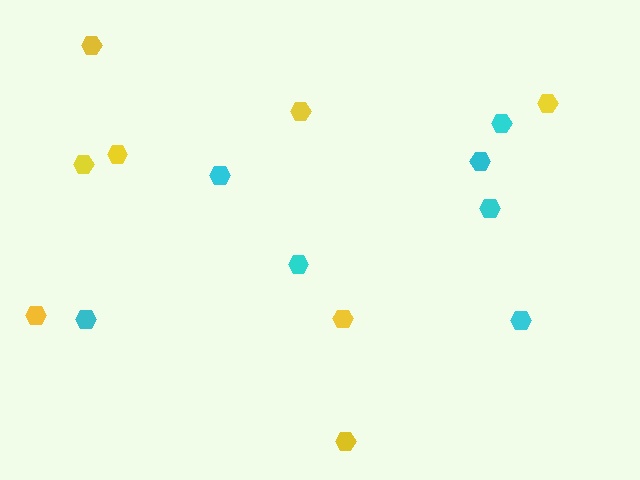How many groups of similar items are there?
There are 2 groups: one group of cyan hexagons (7) and one group of yellow hexagons (8).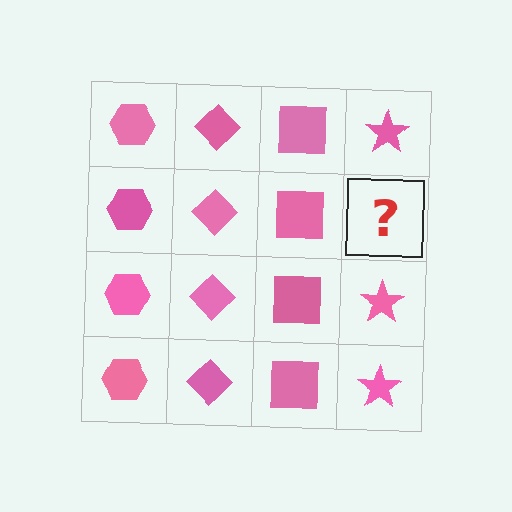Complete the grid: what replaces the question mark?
The question mark should be replaced with a pink star.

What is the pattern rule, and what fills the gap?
The rule is that each column has a consistent shape. The gap should be filled with a pink star.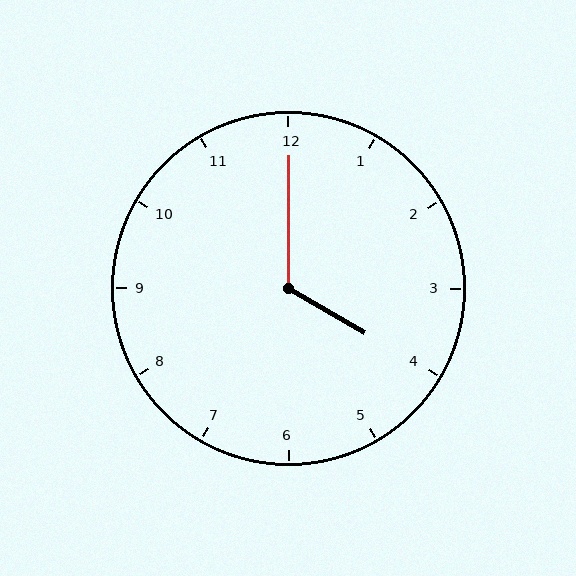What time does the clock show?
4:00.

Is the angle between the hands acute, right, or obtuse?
It is obtuse.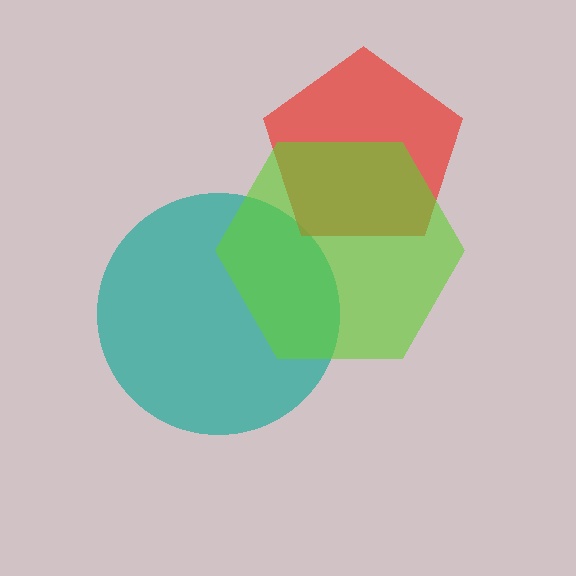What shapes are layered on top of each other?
The layered shapes are: a teal circle, a red pentagon, a lime hexagon.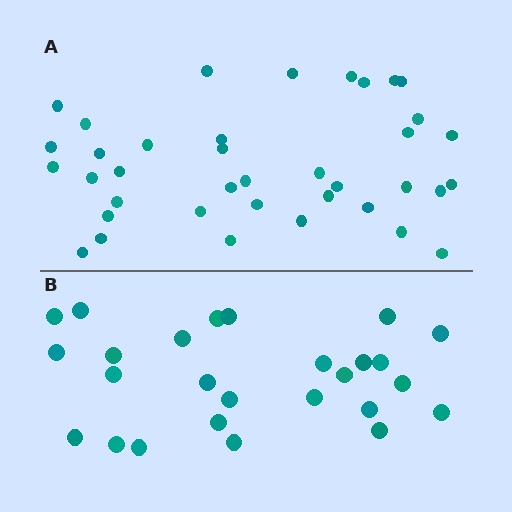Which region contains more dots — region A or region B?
Region A (the top region) has more dots.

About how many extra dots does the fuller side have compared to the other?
Region A has roughly 12 or so more dots than region B.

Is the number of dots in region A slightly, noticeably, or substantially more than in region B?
Region A has substantially more. The ratio is roughly 1.5 to 1.